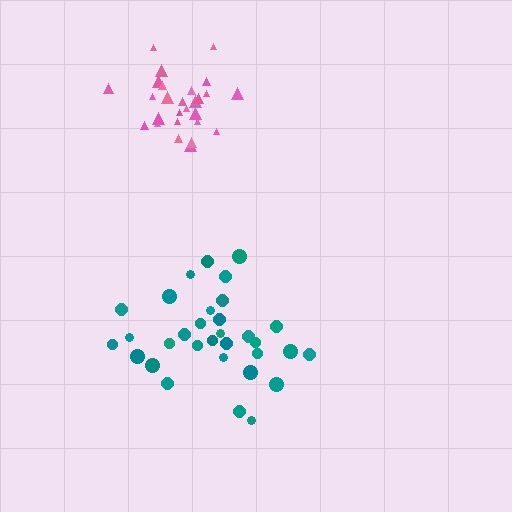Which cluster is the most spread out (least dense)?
Teal.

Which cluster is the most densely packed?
Pink.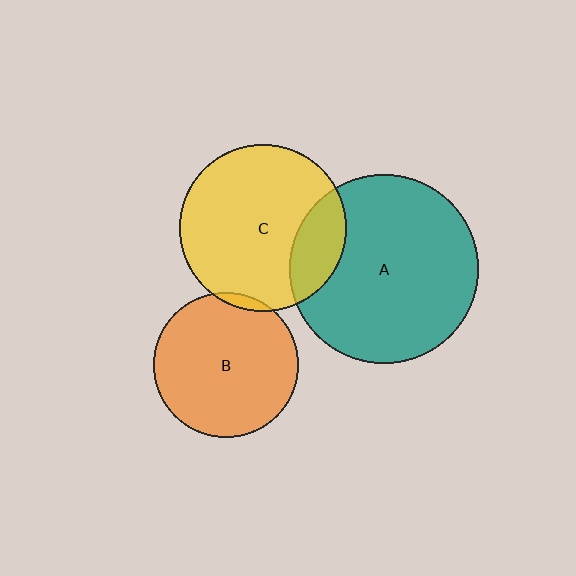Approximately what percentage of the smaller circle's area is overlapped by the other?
Approximately 20%.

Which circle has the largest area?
Circle A (teal).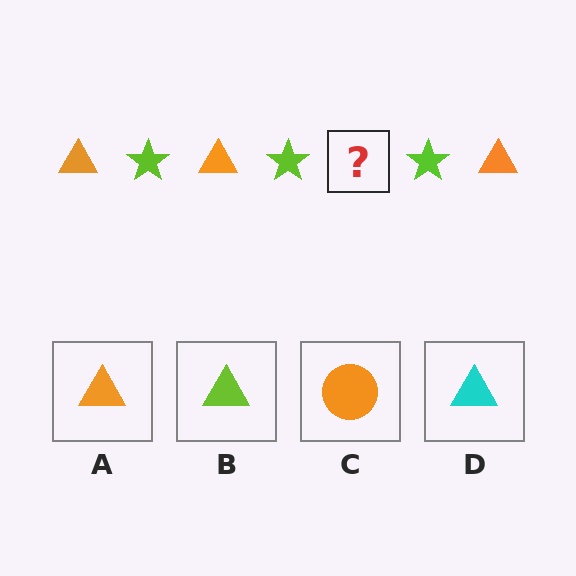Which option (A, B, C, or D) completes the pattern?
A.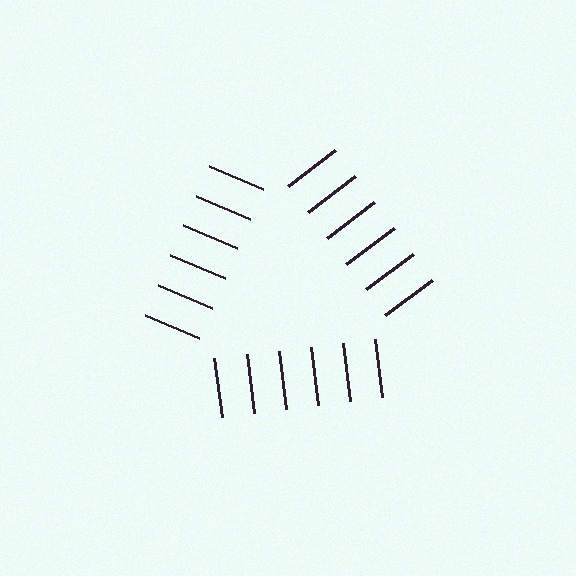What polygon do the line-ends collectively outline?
An illusory triangle — the line segments terminate on its edges but no continuous stroke is drawn.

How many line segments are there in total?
18 — 6 along each of the 3 edges.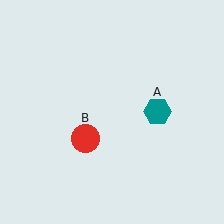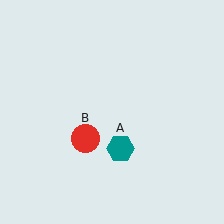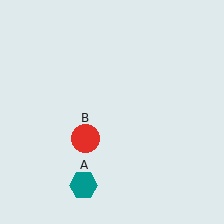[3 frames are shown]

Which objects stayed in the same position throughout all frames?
Red circle (object B) remained stationary.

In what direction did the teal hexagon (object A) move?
The teal hexagon (object A) moved down and to the left.